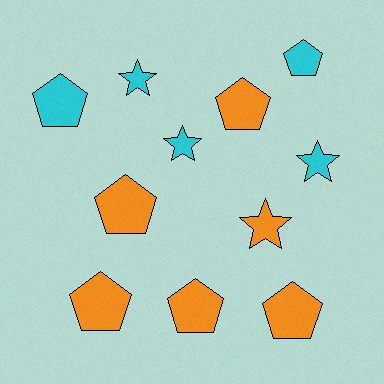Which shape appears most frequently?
Pentagon, with 7 objects.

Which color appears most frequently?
Orange, with 6 objects.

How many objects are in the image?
There are 11 objects.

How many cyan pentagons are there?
There are 2 cyan pentagons.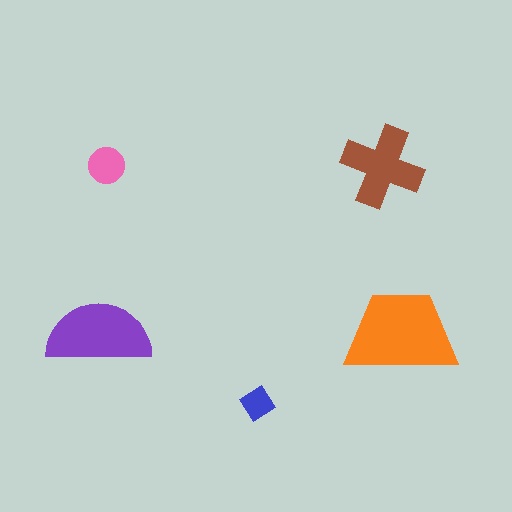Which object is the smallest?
The blue diamond.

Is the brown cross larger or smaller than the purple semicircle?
Smaller.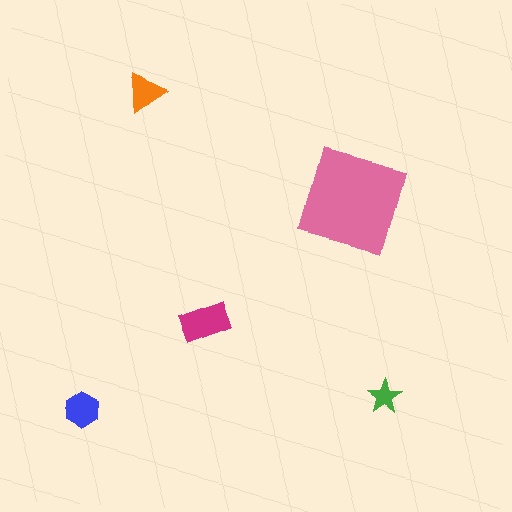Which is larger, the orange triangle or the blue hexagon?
The blue hexagon.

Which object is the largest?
The pink square.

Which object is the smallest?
The green star.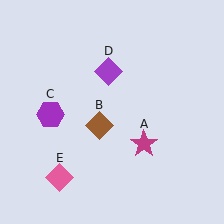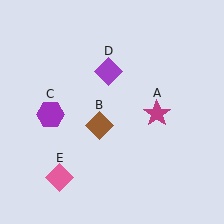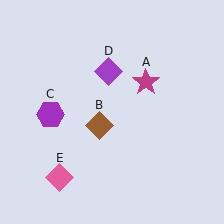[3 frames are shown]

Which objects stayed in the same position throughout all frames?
Brown diamond (object B) and purple hexagon (object C) and purple diamond (object D) and pink diamond (object E) remained stationary.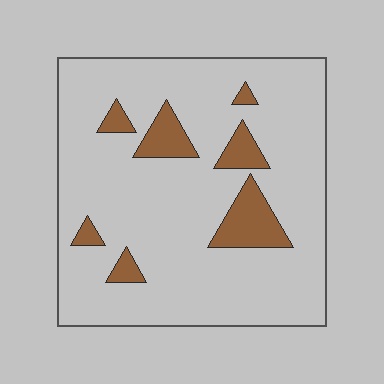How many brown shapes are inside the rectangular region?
7.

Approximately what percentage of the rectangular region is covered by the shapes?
Approximately 15%.